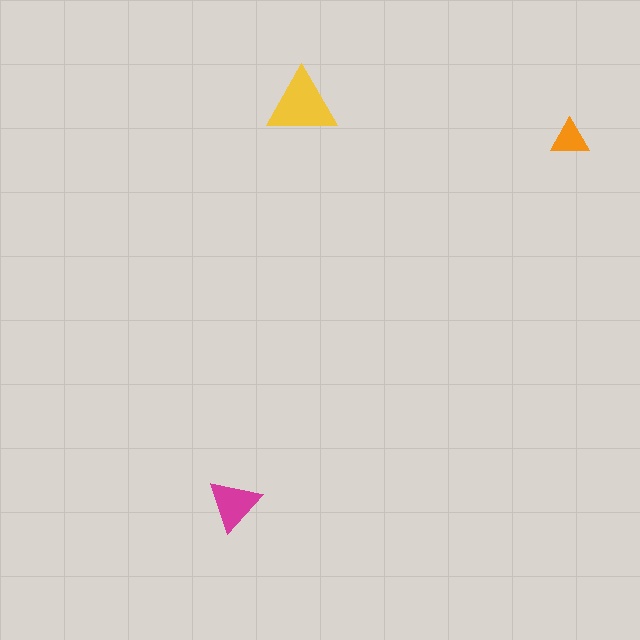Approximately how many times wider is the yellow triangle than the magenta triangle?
About 1.5 times wider.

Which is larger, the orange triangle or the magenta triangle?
The magenta one.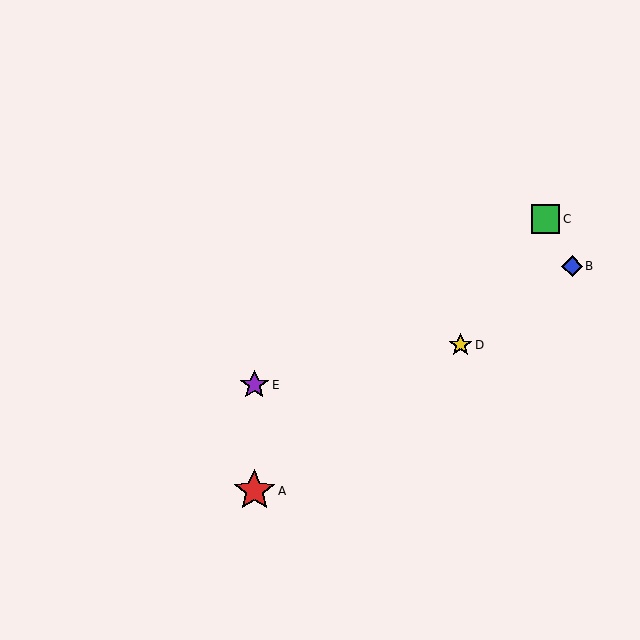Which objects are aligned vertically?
Objects A, E are aligned vertically.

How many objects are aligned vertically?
2 objects (A, E) are aligned vertically.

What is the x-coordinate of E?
Object E is at x≈254.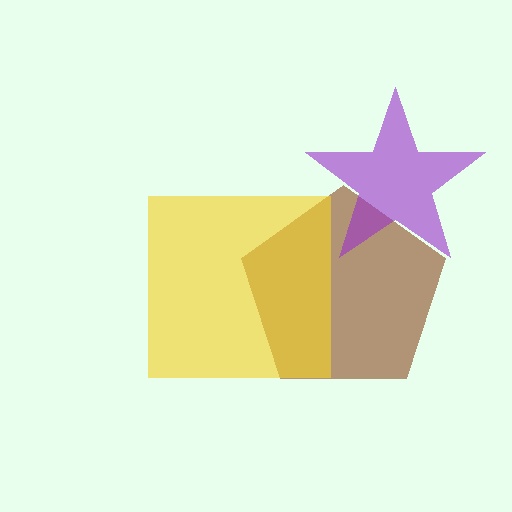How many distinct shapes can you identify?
There are 3 distinct shapes: a brown pentagon, a yellow square, a purple star.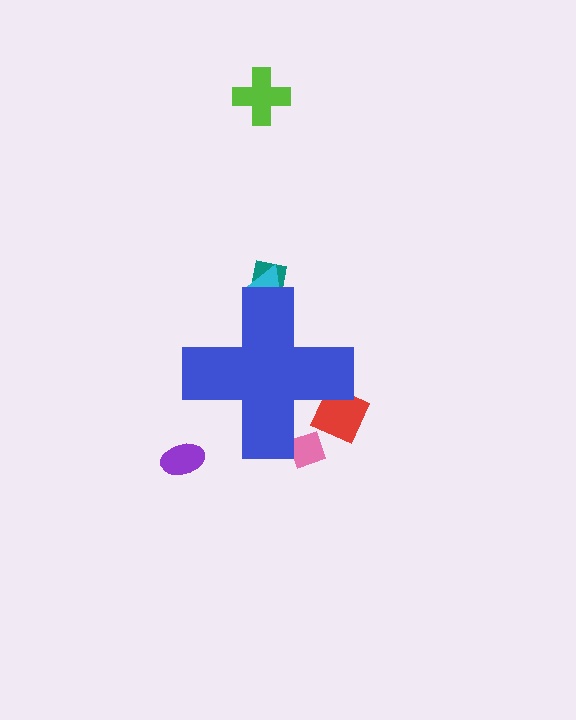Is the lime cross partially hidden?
No, the lime cross is fully visible.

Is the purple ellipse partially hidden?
No, the purple ellipse is fully visible.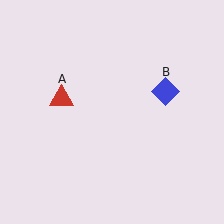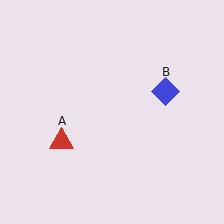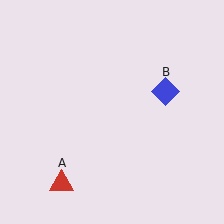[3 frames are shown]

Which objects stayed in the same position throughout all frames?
Blue diamond (object B) remained stationary.